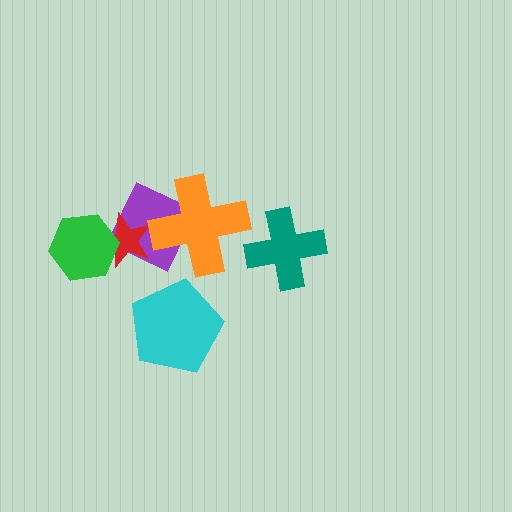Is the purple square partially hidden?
Yes, it is partially covered by another shape.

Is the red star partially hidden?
Yes, it is partially covered by another shape.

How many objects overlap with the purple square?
2 objects overlap with the purple square.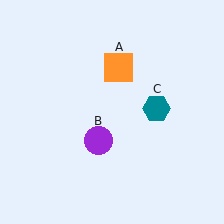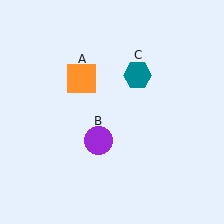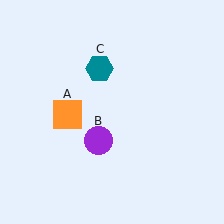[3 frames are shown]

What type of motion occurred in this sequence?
The orange square (object A), teal hexagon (object C) rotated counterclockwise around the center of the scene.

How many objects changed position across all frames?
2 objects changed position: orange square (object A), teal hexagon (object C).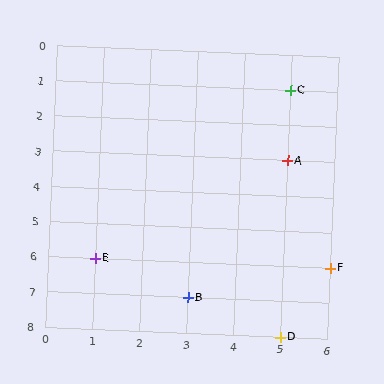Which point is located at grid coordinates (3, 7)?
Point B is at (3, 7).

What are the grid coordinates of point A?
Point A is at grid coordinates (5, 3).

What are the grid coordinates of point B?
Point B is at grid coordinates (3, 7).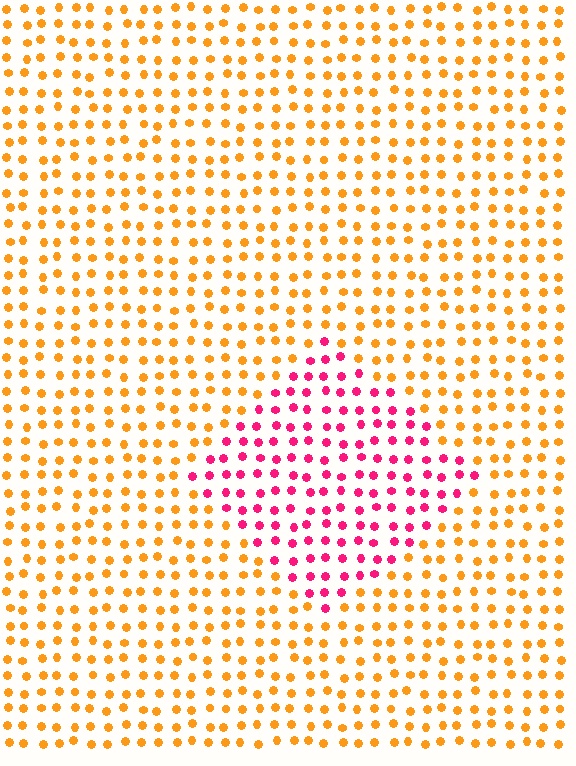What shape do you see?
I see a diamond.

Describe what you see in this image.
The image is filled with small orange elements in a uniform arrangement. A diamond-shaped region is visible where the elements are tinted to a slightly different hue, forming a subtle color boundary.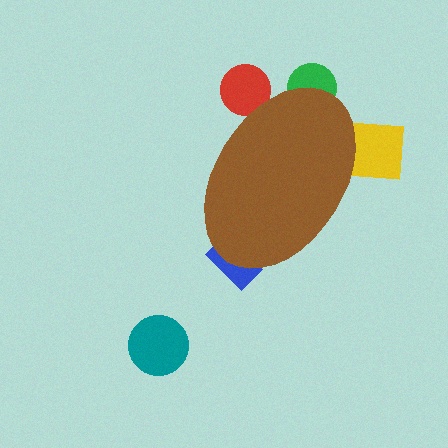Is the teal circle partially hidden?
No, the teal circle is fully visible.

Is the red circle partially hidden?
Yes, the red circle is partially hidden behind the brown ellipse.